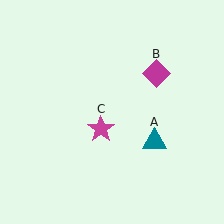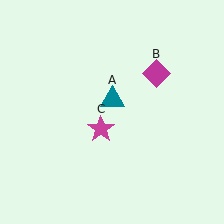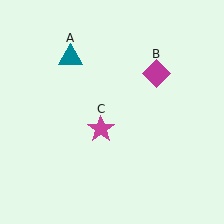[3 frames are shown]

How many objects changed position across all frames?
1 object changed position: teal triangle (object A).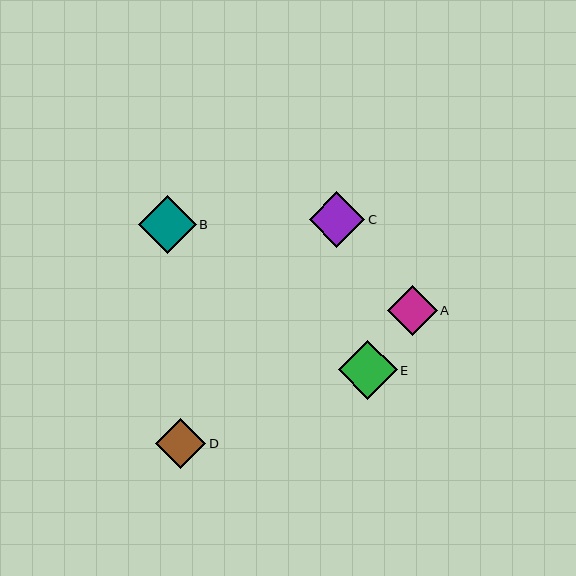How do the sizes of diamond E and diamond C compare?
Diamond E and diamond C are approximately the same size.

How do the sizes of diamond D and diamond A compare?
Diamond D and diamond A are approximately the same size.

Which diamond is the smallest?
Diamond A is the smallest with a size of approximately 49 pixels.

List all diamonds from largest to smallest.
From largest to smallest: E, B, C, D, A.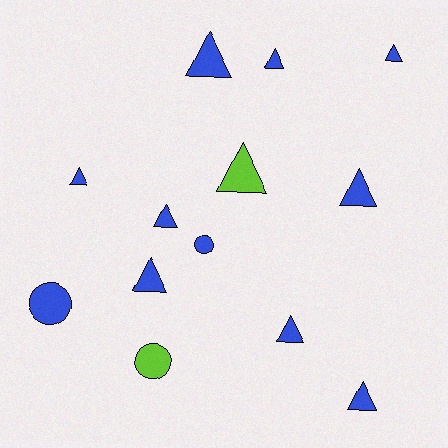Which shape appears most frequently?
Triangle, with 10 objects.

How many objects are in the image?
There are 13 objects.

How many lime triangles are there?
There is 1 lime triangle.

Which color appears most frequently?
Blue, with 11 objects.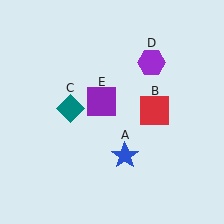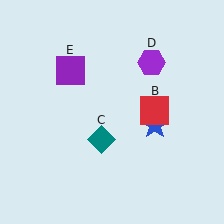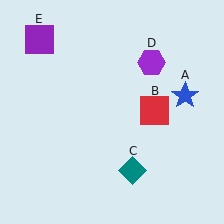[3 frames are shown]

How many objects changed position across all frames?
3 objects changed position: blue star (object A), teal diamond (object C), purple square (object E).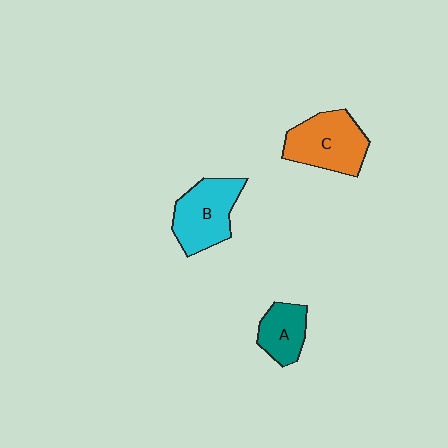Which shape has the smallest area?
Shape A (teal).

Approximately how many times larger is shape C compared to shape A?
Approximately 1.6 times.